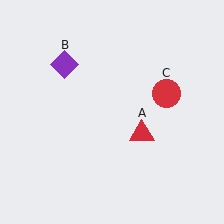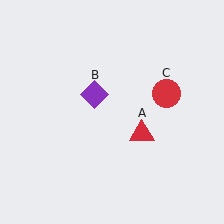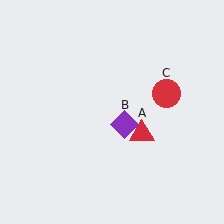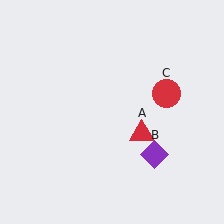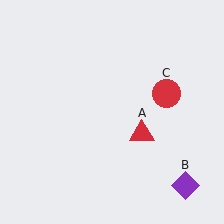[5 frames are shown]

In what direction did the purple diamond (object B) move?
The purple diamond (object B) moved down and to the right.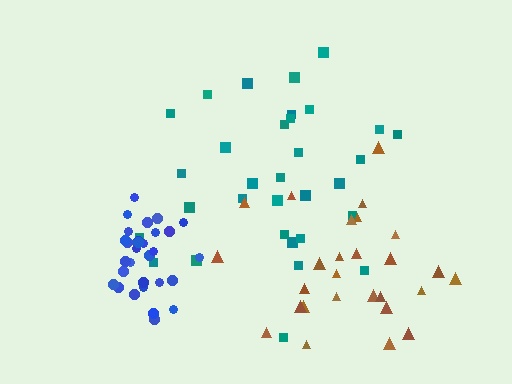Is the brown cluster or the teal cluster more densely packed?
Teal.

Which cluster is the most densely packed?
Blue.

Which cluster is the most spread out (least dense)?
Brown.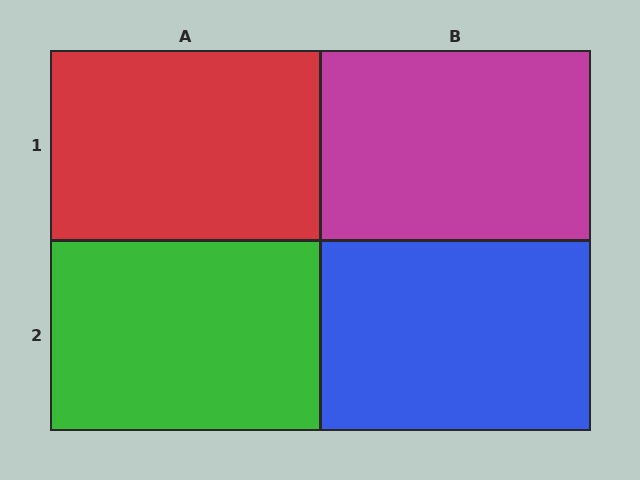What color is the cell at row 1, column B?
Magenta.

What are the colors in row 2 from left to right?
Green, blue.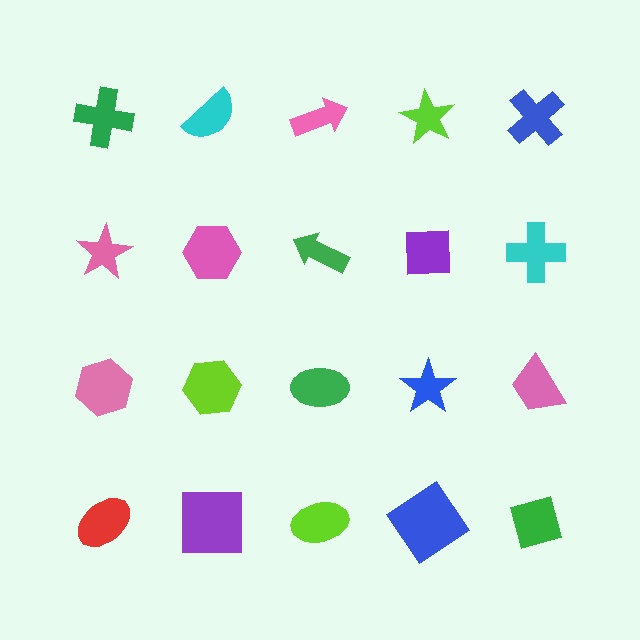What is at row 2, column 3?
A green arrow.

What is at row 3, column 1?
A pink hexagon.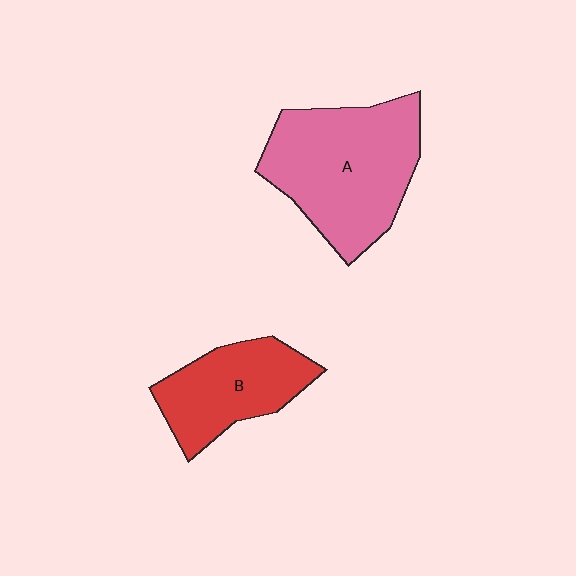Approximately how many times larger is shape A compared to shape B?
Approximately 1.6 times.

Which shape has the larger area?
Shape A (pink).